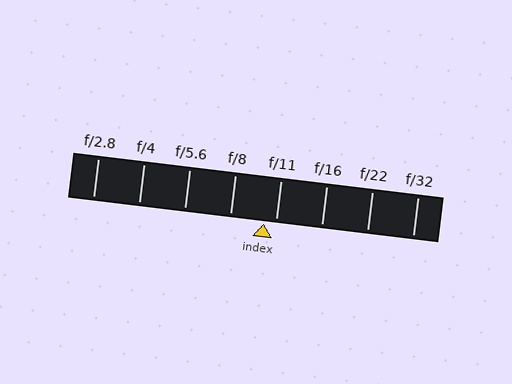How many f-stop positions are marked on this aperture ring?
There are 8 f-stop positions marked.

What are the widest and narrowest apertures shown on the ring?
The widest aperture shown is f/2.8 and the narrowest is f/32.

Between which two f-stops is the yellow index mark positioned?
The index mark is between f/8 and f/11.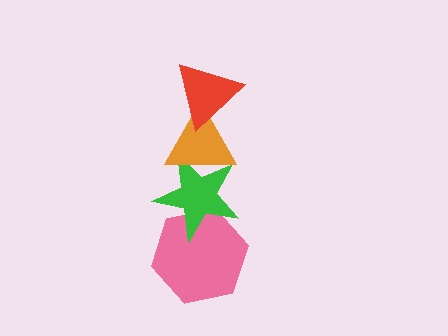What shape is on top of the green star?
The orange triangle is on top of the green star.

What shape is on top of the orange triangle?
The red triangle is on top of the orange triangle.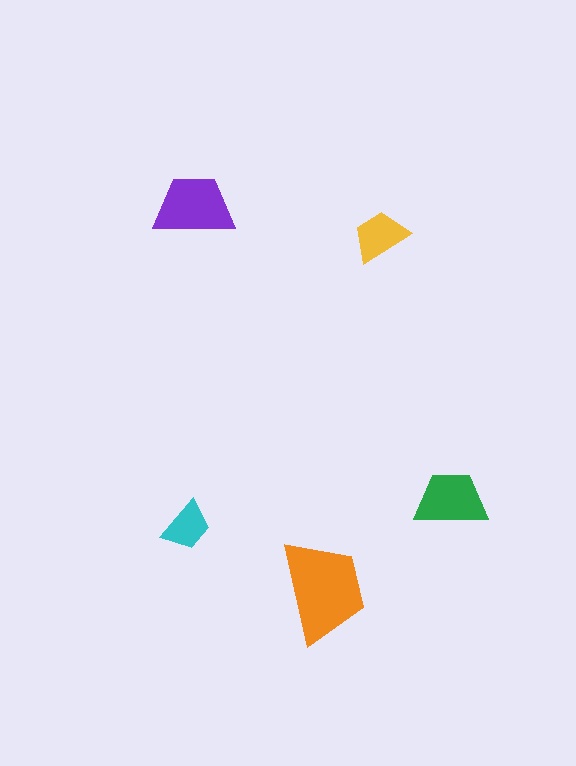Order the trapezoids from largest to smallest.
the orange one, the purple one, the green one, the yellow one, the cyan one.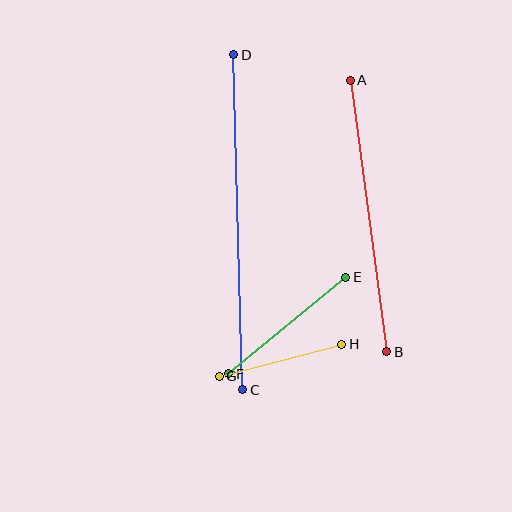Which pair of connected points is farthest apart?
Points C and D are farthest apart.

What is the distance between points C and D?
The distance is approximately 335 pixels.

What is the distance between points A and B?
The distance is approximately 274 pixels.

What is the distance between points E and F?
The distance is approximately 151 pixels.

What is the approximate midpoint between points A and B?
The midpoint is at approximately (368, 216) pixels.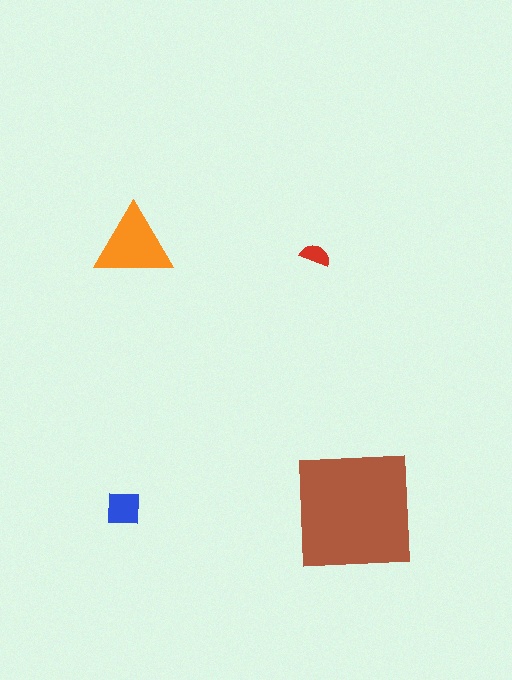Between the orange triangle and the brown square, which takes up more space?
The brown square.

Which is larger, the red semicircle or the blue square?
The blue square.